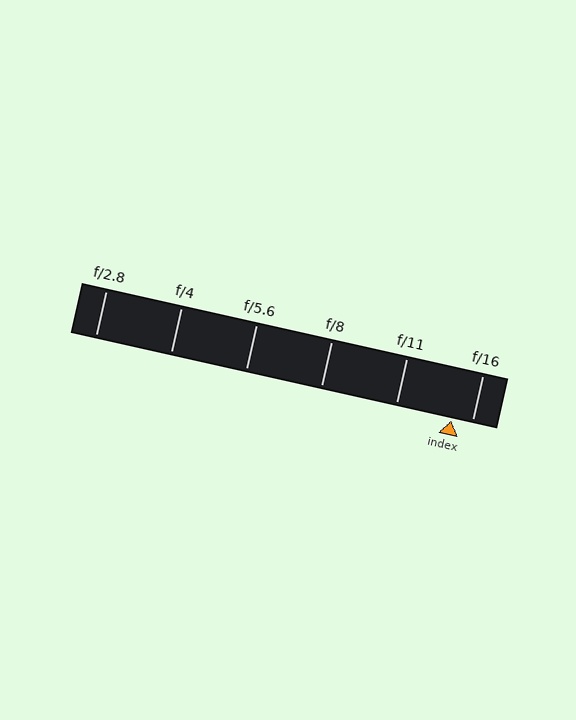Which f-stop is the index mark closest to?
The index mark is closest to f/16.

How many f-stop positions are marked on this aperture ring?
There are 6 f-stop positions marked.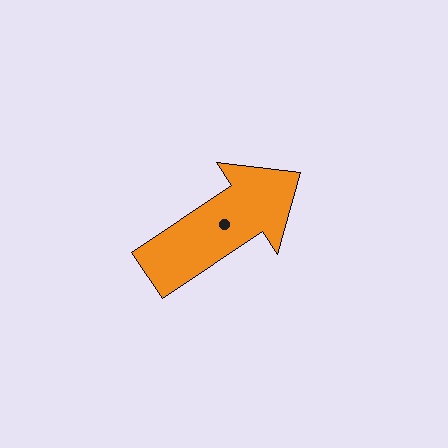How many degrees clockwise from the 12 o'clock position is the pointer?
Approximately 56 degrees.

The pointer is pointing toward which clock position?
Roughly 2 o'clock.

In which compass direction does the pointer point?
Northeast.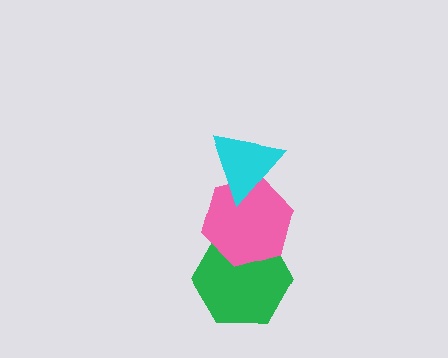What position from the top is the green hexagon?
The green hexagon is 3rd from the top.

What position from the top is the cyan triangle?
The cyan triangle is 1st from the top.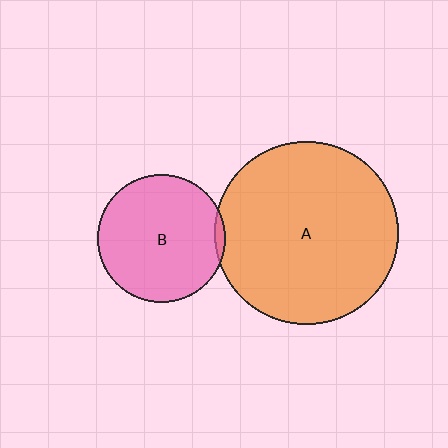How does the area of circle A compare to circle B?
Approximately 2.1 times.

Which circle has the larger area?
Circle A (orange).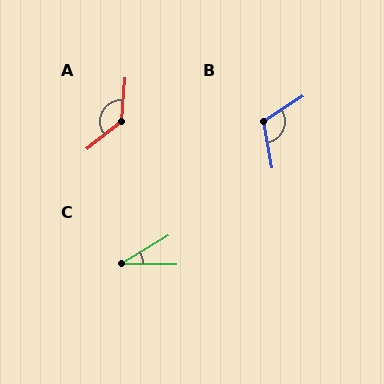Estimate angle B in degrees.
Approximately 112 degrees.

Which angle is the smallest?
C, at approximately 31 degrees.